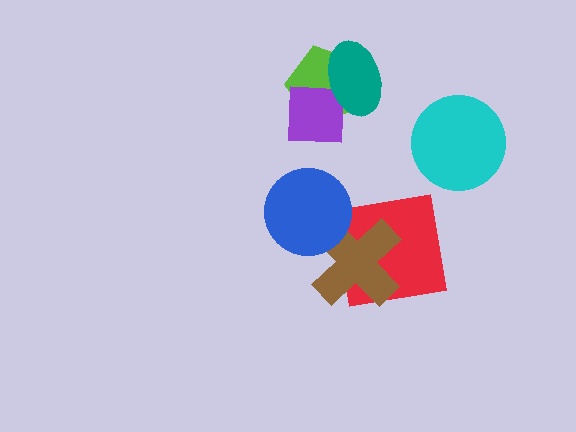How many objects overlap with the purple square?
2 objects overlap with the purple square.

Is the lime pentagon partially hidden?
Yes, it is partially covered by another shape.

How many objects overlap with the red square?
1 object overlaps with the red square.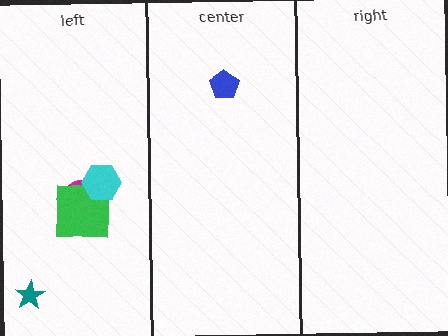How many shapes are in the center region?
1.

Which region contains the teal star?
The left region.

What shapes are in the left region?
The teal star, the magenta ellipse, the green square, the cyan hexagon.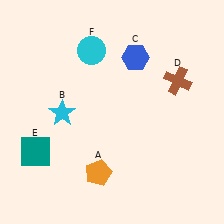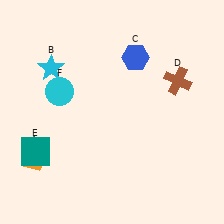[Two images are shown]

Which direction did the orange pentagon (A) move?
The orange pentagon (A) moved left.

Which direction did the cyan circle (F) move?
The cyan circle (F) moved down.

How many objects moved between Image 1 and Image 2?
3 objects moved between the two images.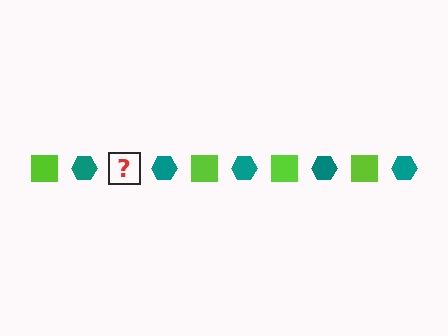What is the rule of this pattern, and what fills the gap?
The rule is that the pattern alternates between lime square and teal hexagon. The gap should be filled with a lime square.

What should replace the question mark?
The question mark should be replaced with a lime square.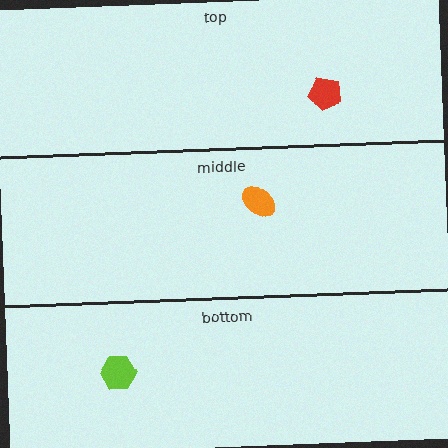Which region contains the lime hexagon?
The bottom region.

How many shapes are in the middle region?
1.